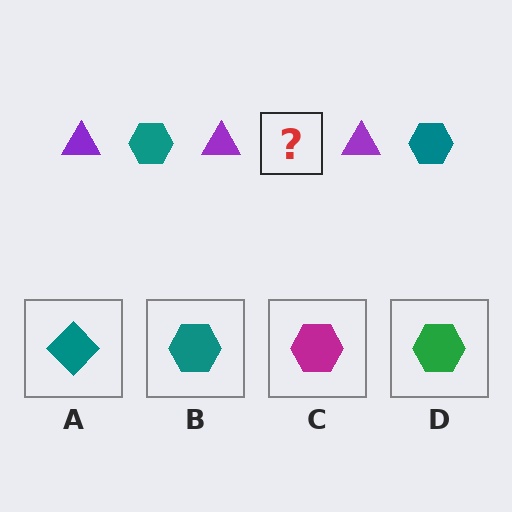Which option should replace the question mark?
Option B.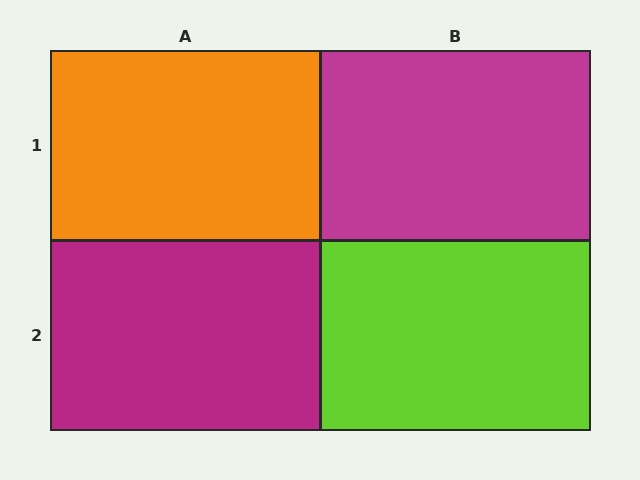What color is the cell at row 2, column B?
Lime.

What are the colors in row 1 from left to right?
Orange, magenta.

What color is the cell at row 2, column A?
Magenta.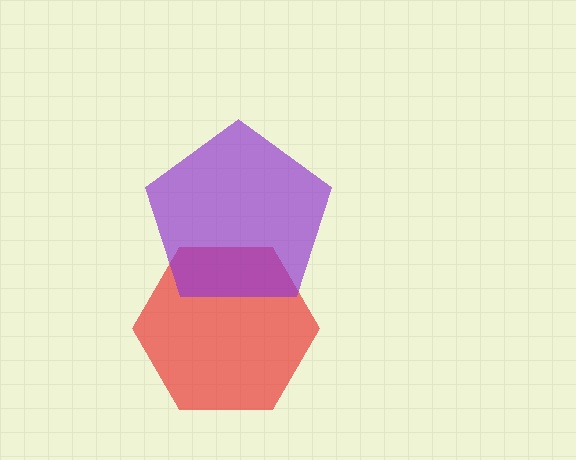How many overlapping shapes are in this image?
There are 2 overlapping shapes in the image.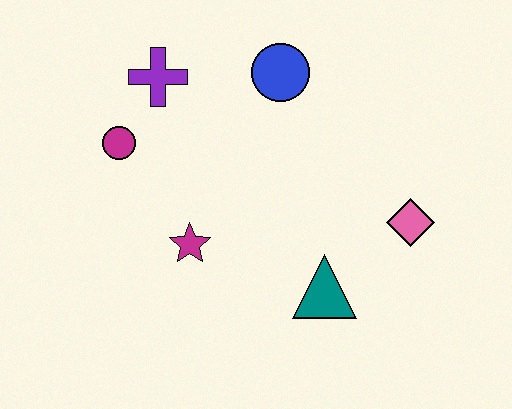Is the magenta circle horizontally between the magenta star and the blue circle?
No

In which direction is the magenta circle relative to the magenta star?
The magenta circle is above the magenta star.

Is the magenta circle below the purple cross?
Yes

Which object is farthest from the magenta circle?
The pink diamond is farthest from the magenta circle.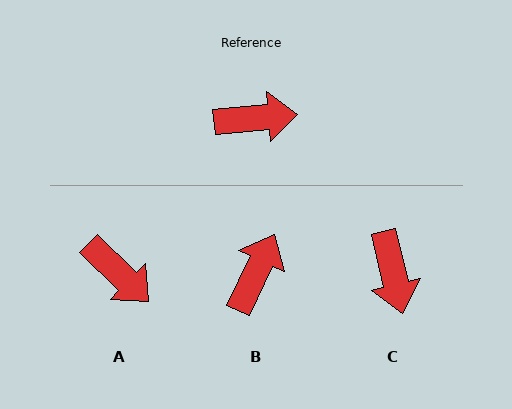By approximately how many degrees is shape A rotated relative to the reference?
Approximately 49 degrees clockwise.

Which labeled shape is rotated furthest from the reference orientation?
C, about 82 degrees away.